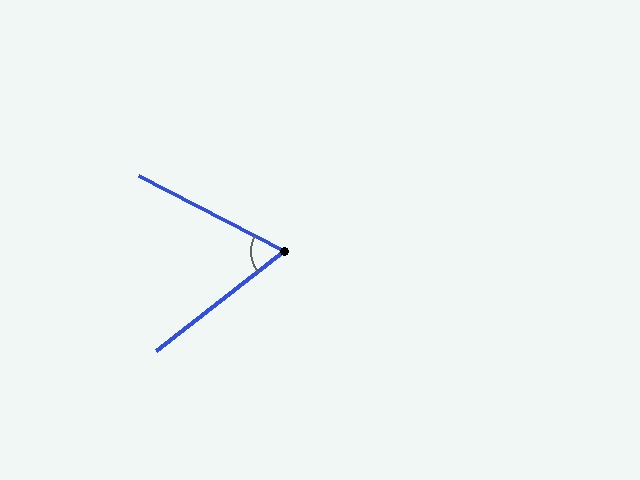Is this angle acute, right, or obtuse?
It is acute.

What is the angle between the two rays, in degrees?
Approximately 66 degrees.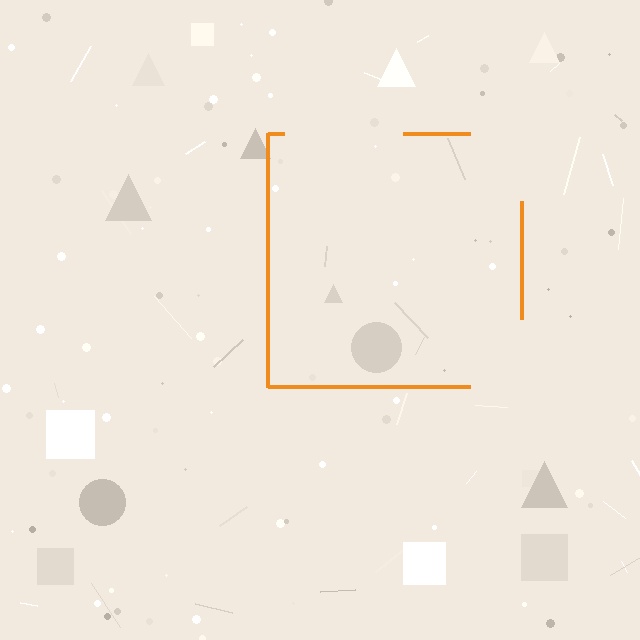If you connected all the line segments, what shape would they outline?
They would outline a square.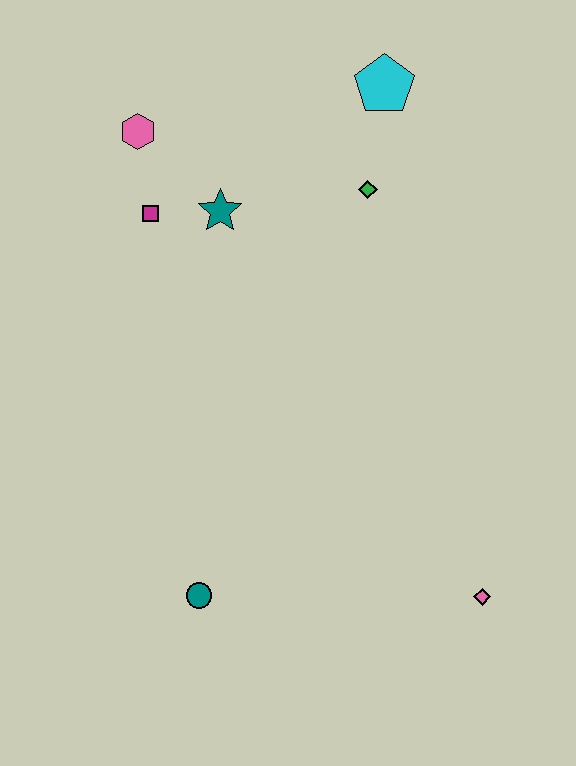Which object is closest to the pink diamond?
The teal circle is closest to the pink diamond.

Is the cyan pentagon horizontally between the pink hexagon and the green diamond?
No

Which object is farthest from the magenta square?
The pink diamond is farthest from the magenta square.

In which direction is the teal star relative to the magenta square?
The teal star is to the right of the magenta square.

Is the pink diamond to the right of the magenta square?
Yes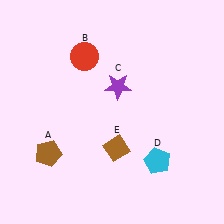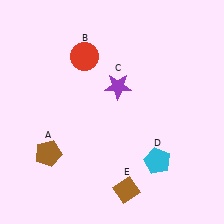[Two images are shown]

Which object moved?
The brown diamond (E) moved down.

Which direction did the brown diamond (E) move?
The brown diamond (E) moved down.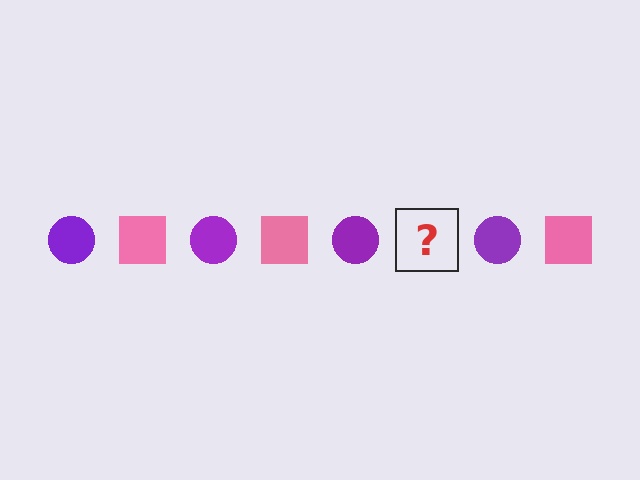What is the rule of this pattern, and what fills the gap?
The rule is that the pattern alternates between purple circle and pink square. The gap should be filled with a pink square.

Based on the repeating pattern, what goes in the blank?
The blank should be a pink square.